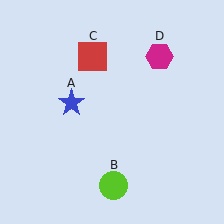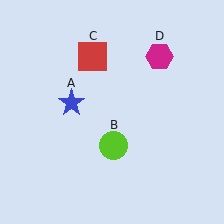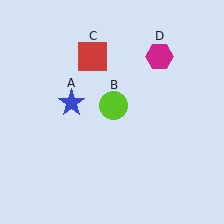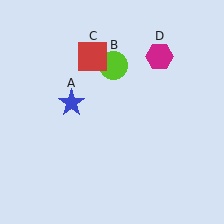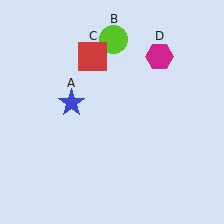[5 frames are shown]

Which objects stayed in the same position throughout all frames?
Blue star (object A) and red square (object C) and magenta hexagon (object D) remained stationary.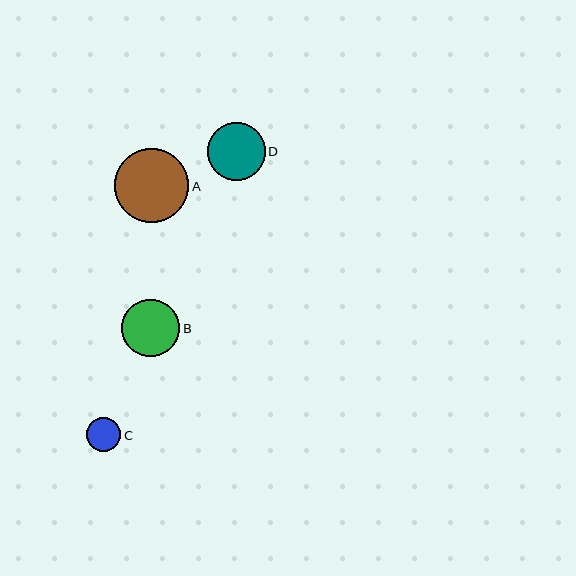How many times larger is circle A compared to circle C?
Circle A is approximately 2.2 times the size of circle C.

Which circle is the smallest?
Circle C is the smallest with a size of approximately 34 pixels.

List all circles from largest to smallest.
From largest to smallest: A, D, B, C.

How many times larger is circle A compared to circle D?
Circle A is approximately 1.3 times the size of circle D.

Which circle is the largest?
Circle A is the largest with a size of approximately 74 pixels.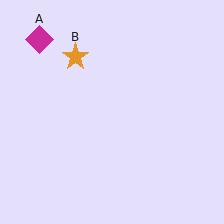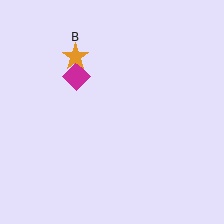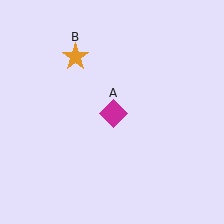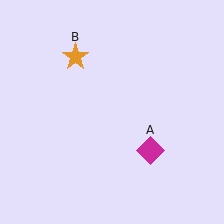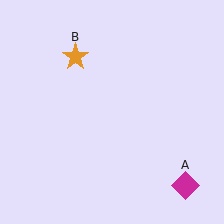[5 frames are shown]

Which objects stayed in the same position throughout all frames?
Orange star (object B) remained stationary.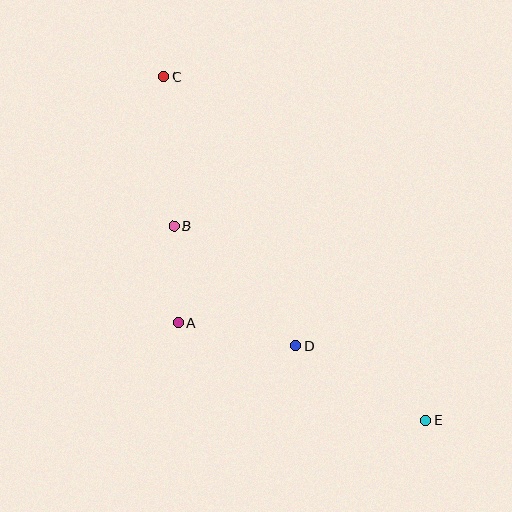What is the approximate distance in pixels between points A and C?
The distance between A and C is approximately 246 pixels.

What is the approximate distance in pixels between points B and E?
The distance between B and E is approximately 319 pixels.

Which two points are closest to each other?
Points A and B are closest to each other.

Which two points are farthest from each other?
Points C and E are farthest from each other.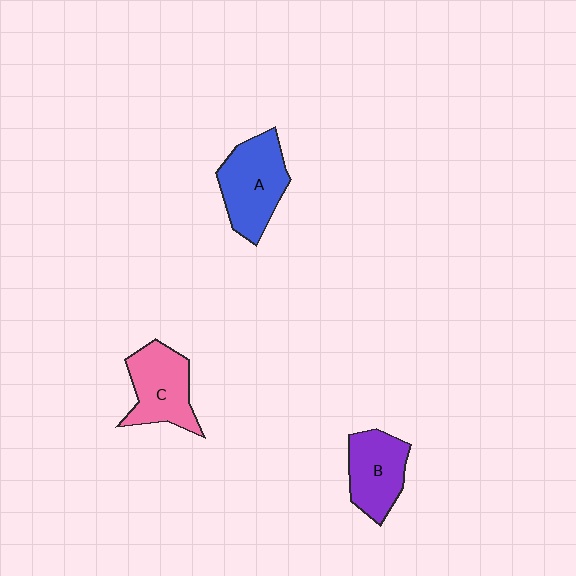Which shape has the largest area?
Shape A (blue).